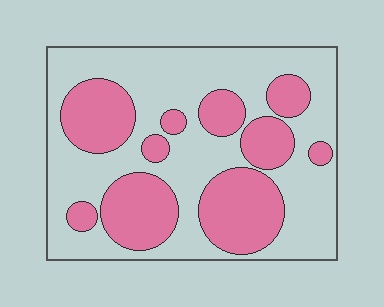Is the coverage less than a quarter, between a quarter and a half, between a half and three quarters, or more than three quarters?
Between a quarter and a half.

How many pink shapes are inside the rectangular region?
10.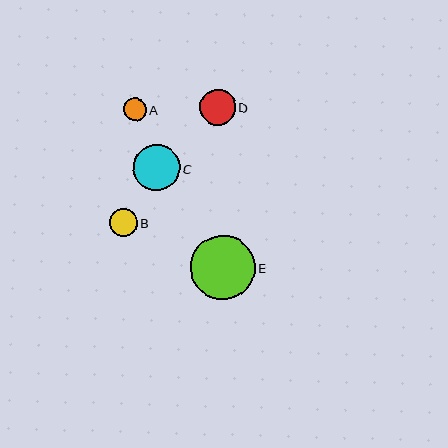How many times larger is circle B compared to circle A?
Circle B is approximately 1.2 times the size of circle A.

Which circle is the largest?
Circle E is the largest with a size of approximately 65 pixels.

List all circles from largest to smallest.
From largest to smallest: E, C, D, B, A.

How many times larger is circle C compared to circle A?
Circle C is approximately 2.1 times the size of circle A.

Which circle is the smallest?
Circle A is the smallest with a size of approximately 22 pixels.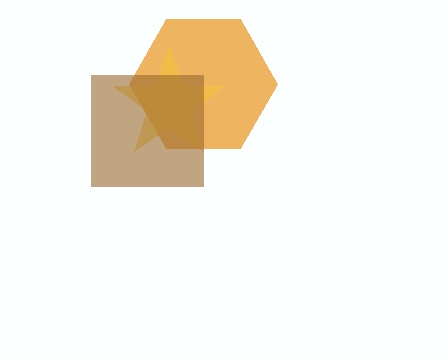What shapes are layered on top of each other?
The layered shapes are: an orange hexagon, a yellow star, a brown square.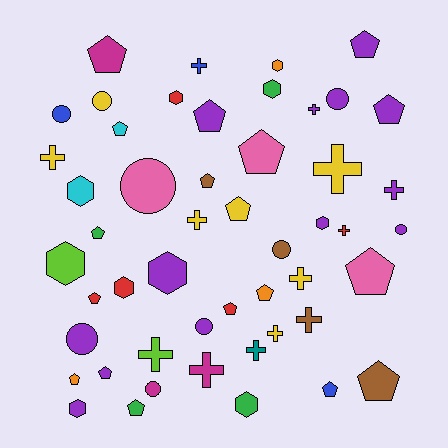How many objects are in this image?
There are 50 objects.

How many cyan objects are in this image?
There are 2 cyan objects.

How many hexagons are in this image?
There are 10 hexagons.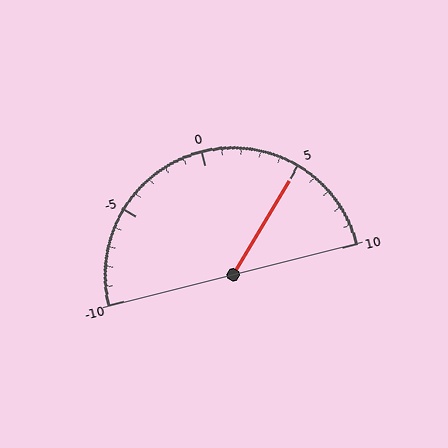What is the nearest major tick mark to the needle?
The nearest major tick mark is 5.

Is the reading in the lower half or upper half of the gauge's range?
The reading is in the upper half of the range (-10 to 10).